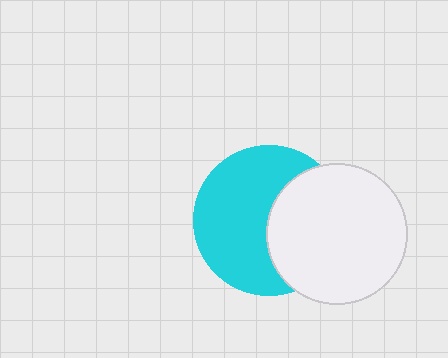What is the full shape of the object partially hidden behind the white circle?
The partially hidden object is a cyan circle.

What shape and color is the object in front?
The object in front is a white circle.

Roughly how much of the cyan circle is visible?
About half of it is visible (roughly 60%).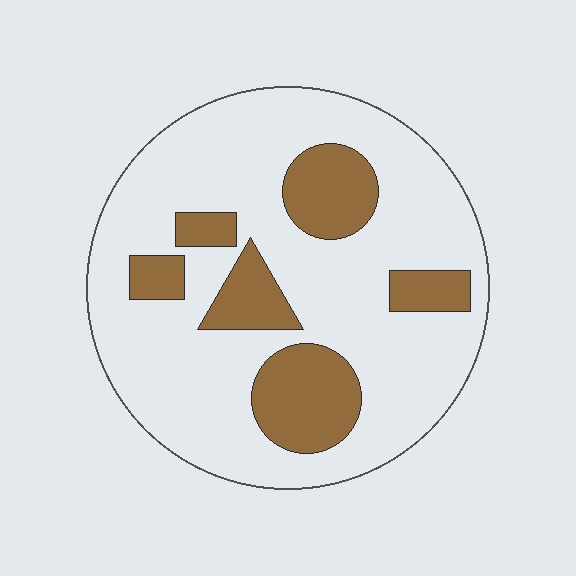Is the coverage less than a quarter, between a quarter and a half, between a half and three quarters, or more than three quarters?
Less than a quarter.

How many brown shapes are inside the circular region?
6.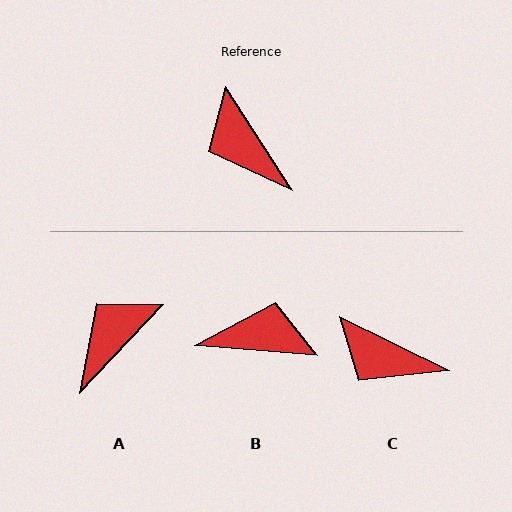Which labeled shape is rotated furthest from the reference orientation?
B, about 127 degrees away.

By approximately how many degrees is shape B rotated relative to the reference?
Approximately 127 degrees clockwise.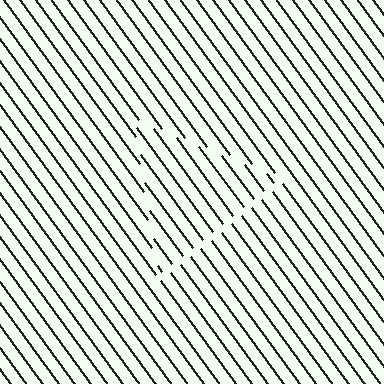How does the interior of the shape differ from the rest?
The interior of the shape contains the same grating, shifted by half a period — the contour is defined by the phase discontinuity where line-ends from the inner and outer gratings abut.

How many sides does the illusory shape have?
3 sides — the line-ends trace a triangle.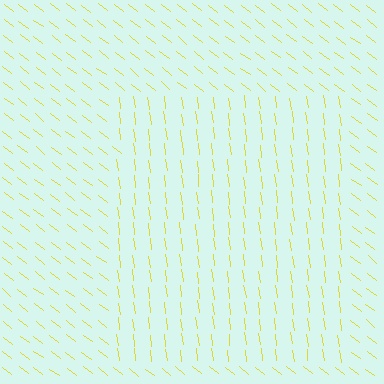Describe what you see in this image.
The image is filled with small yellow line segments. A rectangle region in the image has lines oriented differently from the surrounding lines, creating a visible texture boundary.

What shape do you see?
I see a rectangle.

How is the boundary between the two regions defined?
The boundary is defined purely by a change in line orientation (approximately 45 degrees difference). All lines are the same color and thickness.